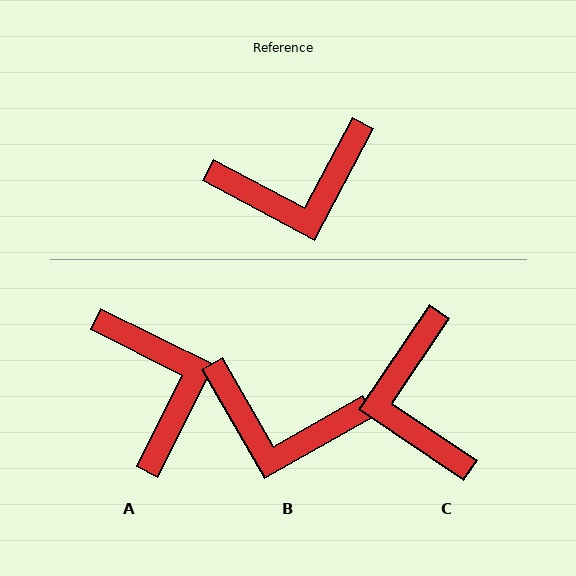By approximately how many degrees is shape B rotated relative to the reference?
Approximately 32 degrees clockwise.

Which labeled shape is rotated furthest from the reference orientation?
C, about 96 degrees away.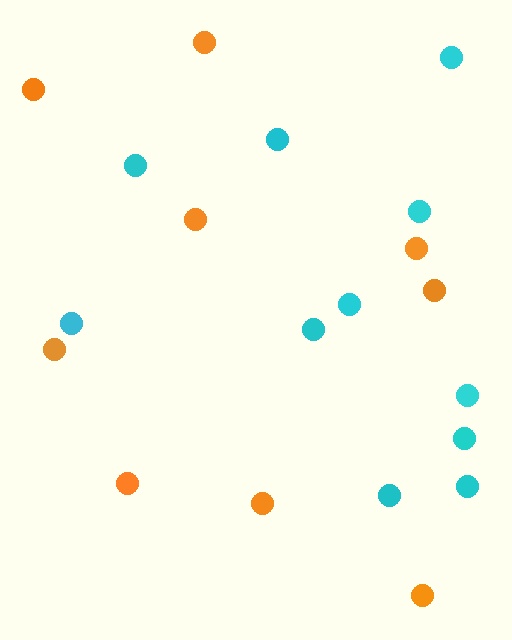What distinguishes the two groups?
There are 2 groups: one group of orange circles (9) and one group of cyan circles (11).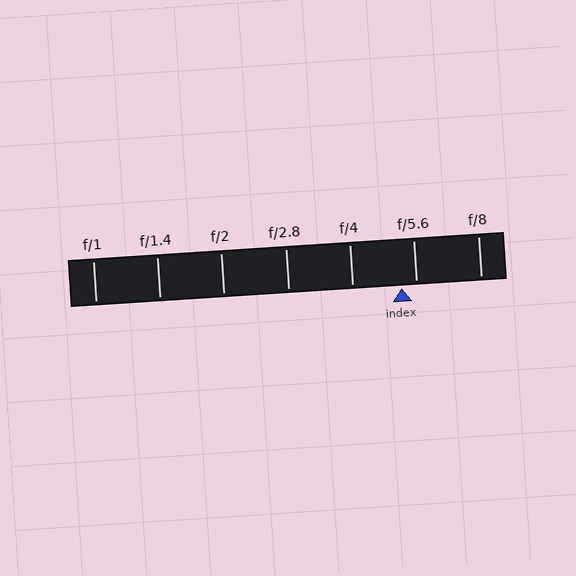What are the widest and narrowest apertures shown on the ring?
The widest aperture shown is f/1 and the narrowest is f/8.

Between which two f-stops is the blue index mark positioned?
The index mark is between f/4 and f/5.6.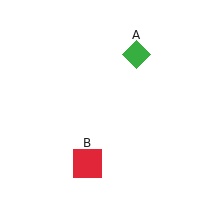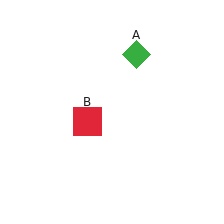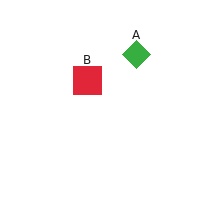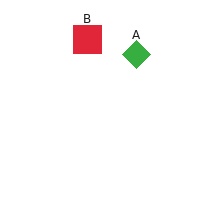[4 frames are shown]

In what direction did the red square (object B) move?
The red square (object B) moved up.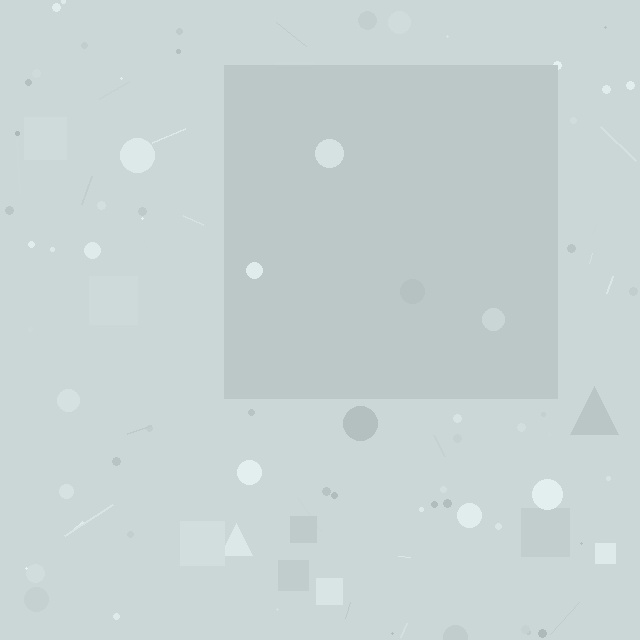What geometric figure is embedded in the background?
A square is embedded in the background.